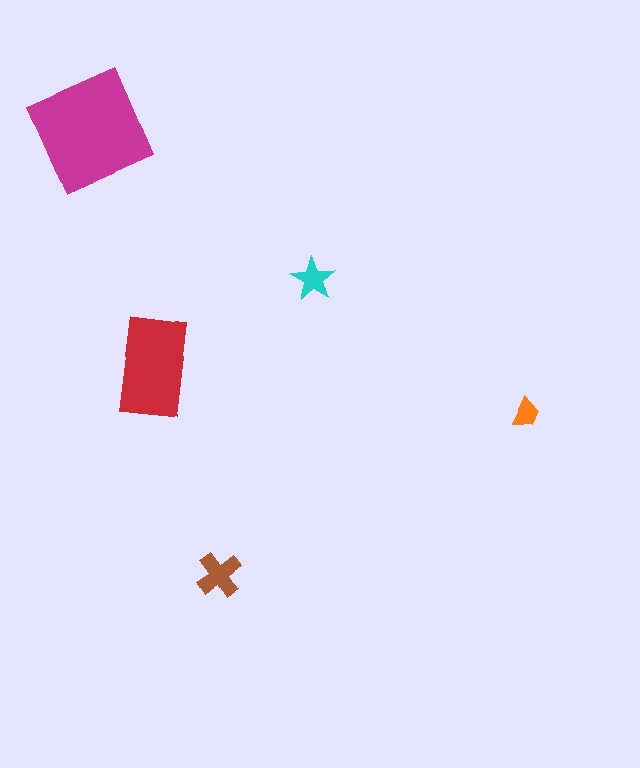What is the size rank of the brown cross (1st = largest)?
3rd.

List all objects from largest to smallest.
The magenta square, the red rectangle, the brown cross, the cyan star, the orange trapezoid.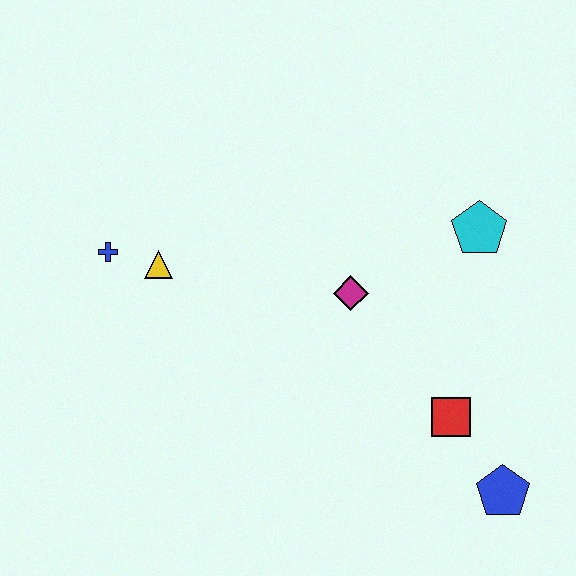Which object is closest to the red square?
The blue pentagon is closest to the red square.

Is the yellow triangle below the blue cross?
Yes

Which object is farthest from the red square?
The blue cross is farthest from the red square.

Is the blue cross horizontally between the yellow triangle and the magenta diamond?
No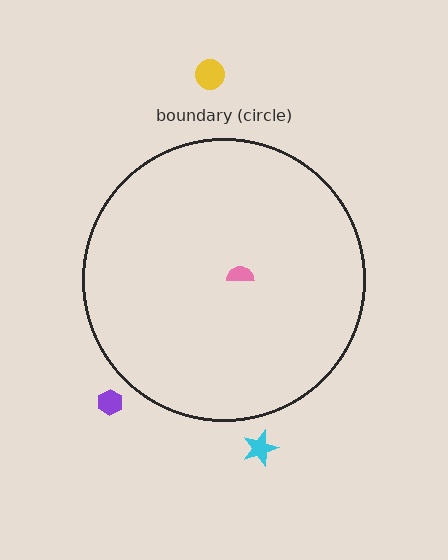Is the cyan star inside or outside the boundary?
Outside.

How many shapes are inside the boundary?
1 inside, 3 outside.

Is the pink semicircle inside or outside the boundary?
Inside.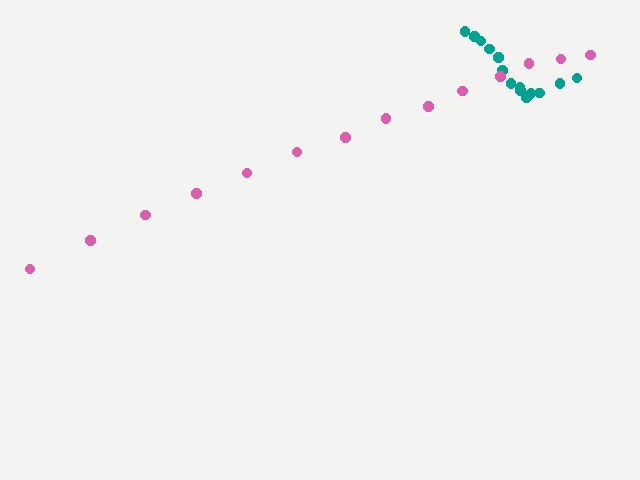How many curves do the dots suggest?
There are 2 distinct paths.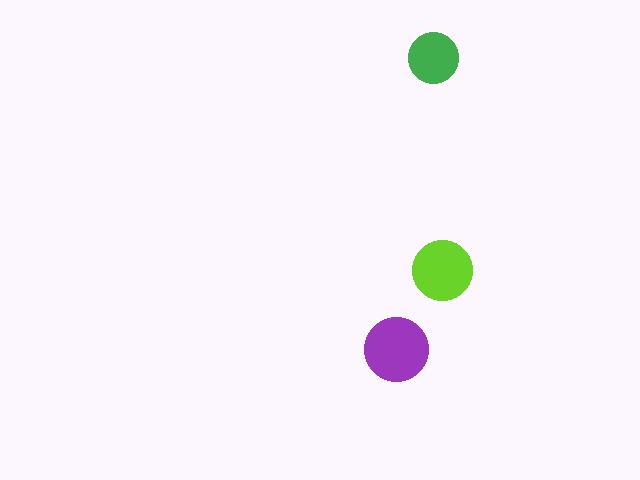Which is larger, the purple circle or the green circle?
The purple one.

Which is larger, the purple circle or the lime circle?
The purple one.